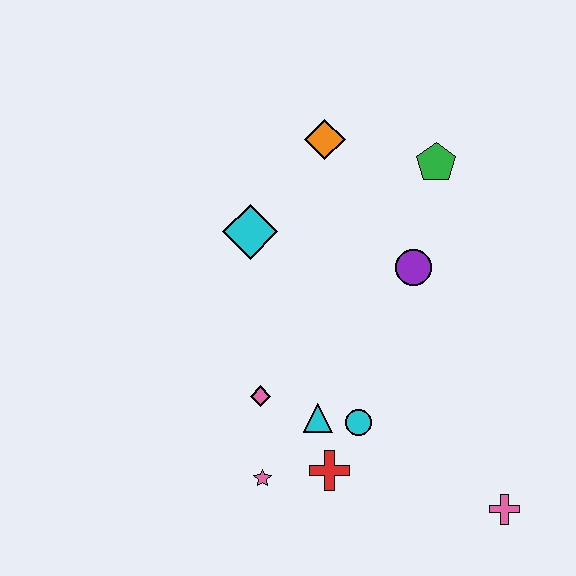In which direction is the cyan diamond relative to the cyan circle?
The cyan diamond is above the cyan circle.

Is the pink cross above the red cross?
No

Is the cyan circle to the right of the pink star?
Yes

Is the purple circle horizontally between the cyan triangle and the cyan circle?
No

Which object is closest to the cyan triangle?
The cyan circle is closest to the cyan triangle.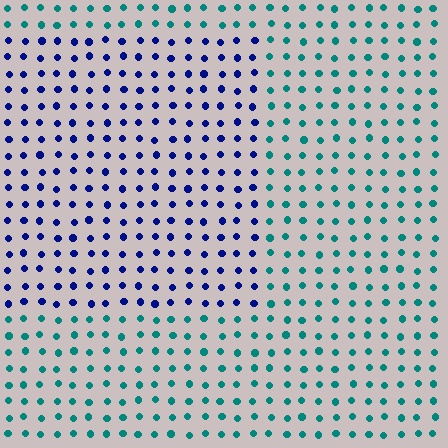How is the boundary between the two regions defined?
The boundary is defined purely by a slight shift in hue (about 58 degrees). Spacing, size, and orientation are identical on both sides.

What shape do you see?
I see a rectangle.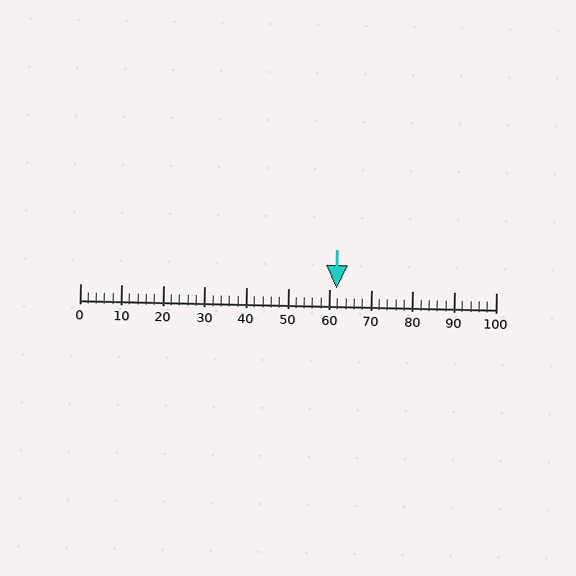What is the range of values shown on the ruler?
The ruler shows values from 0 to 100.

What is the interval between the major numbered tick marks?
The major tick marks are spaced 10 units apart.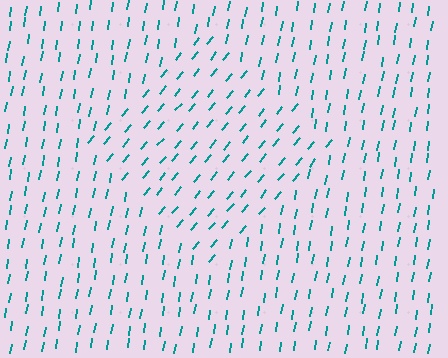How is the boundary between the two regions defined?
The boundary is defined purely by a change in line orientation (approximately 31 degrees difference). All lines are the same color and thickness.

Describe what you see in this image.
The image is filled with small teal line segments. A diamond region in the image has lines oriented differently from the surrounding lines, creating a visible texture boundary.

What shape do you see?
I see a diamond.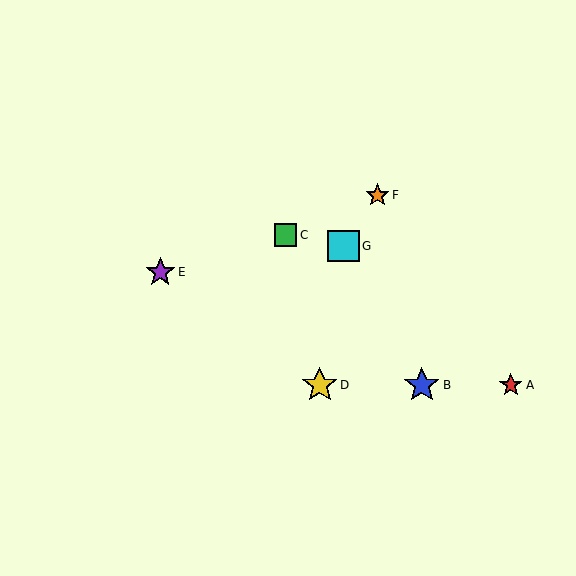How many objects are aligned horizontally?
3 objects (A, B, D) are aligned horizontally.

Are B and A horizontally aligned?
Yes, both are at y≈385.